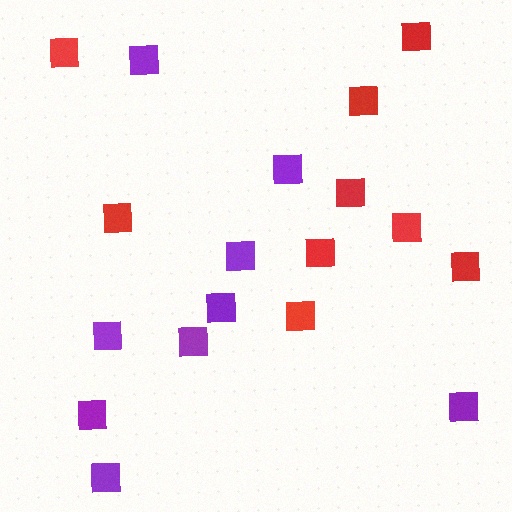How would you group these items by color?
There are 2 groups: one group of purple squares (9) and one group of red squares (9).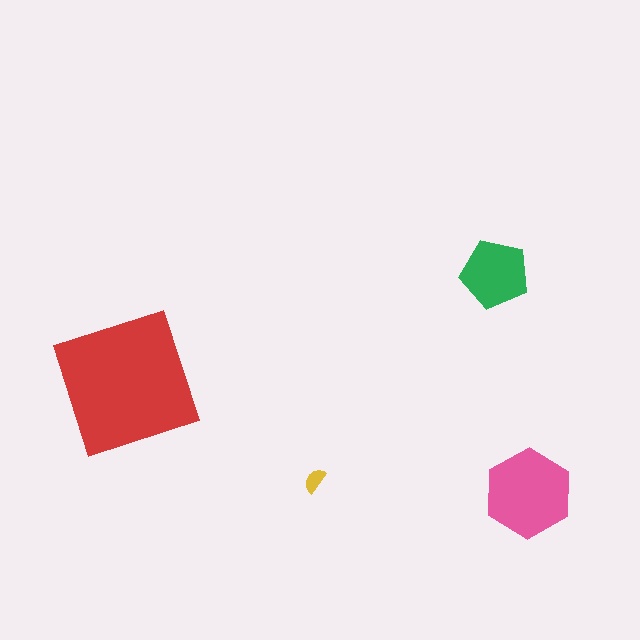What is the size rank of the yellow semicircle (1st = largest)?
4th.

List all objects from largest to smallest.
The red square, the pink hexagon, the green pentagon, the yellow semicircle.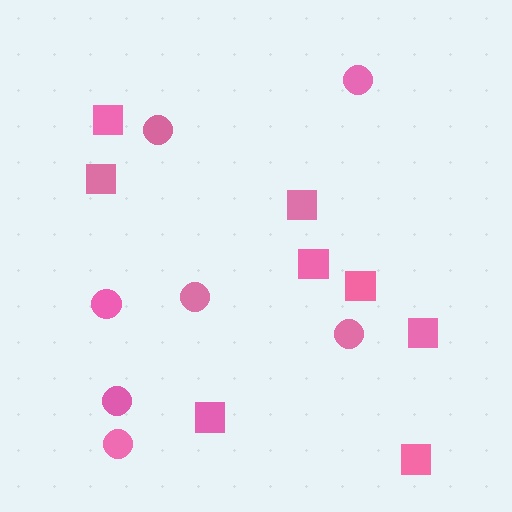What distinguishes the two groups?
There are 2 groups: one group of circles (7) and one group of squares (8).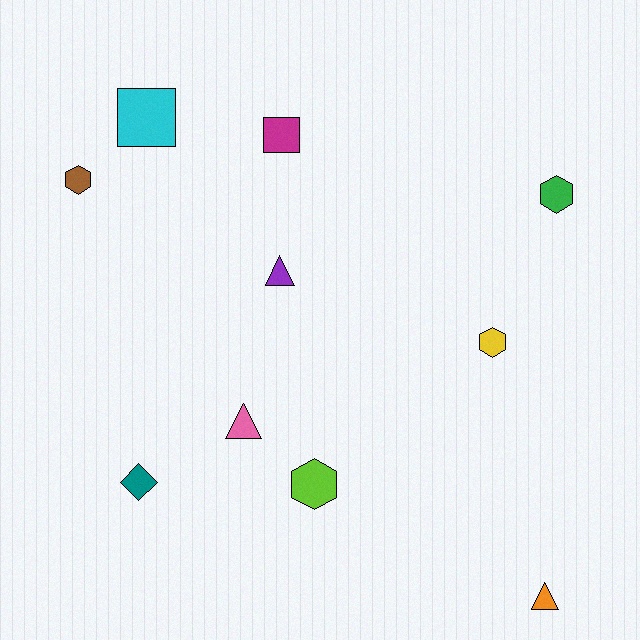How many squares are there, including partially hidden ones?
There are 2 squares.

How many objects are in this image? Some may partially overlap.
There are 10 objects.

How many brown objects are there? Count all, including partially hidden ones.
There is 1 brown object.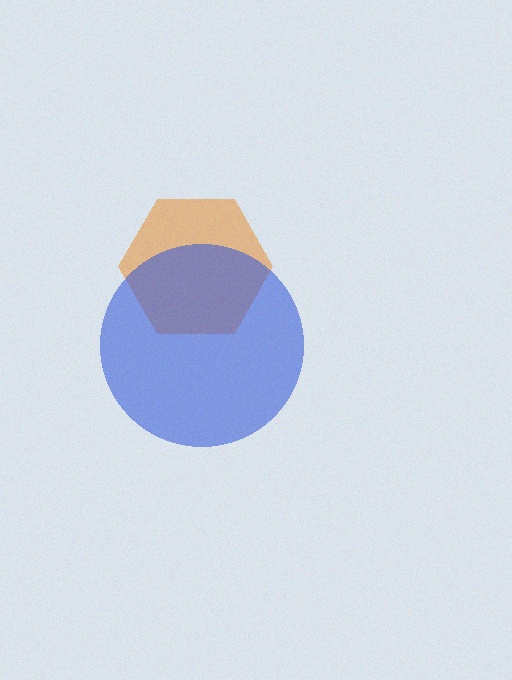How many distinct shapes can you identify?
There are 2 distinct shapes: an orange hexagon, a blue circle.